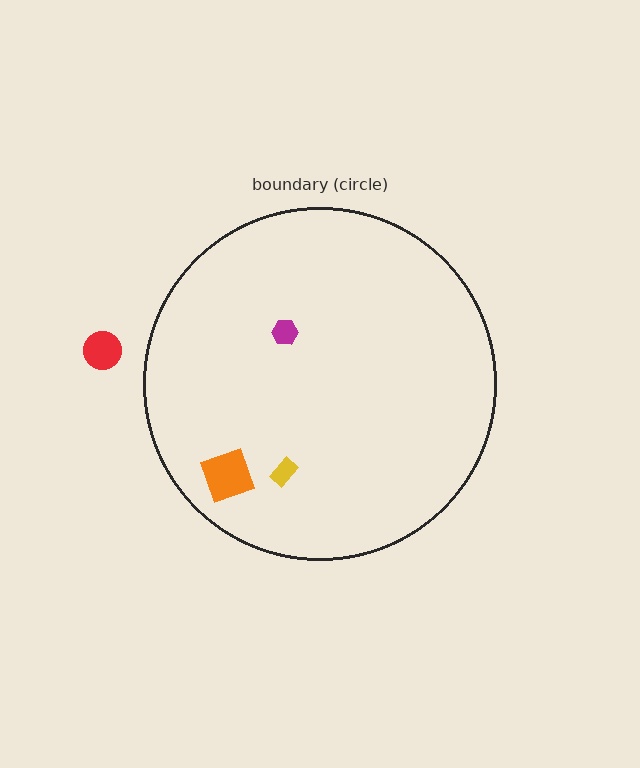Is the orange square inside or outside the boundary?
Inside.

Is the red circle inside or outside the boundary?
Outside.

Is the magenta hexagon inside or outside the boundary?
Inside.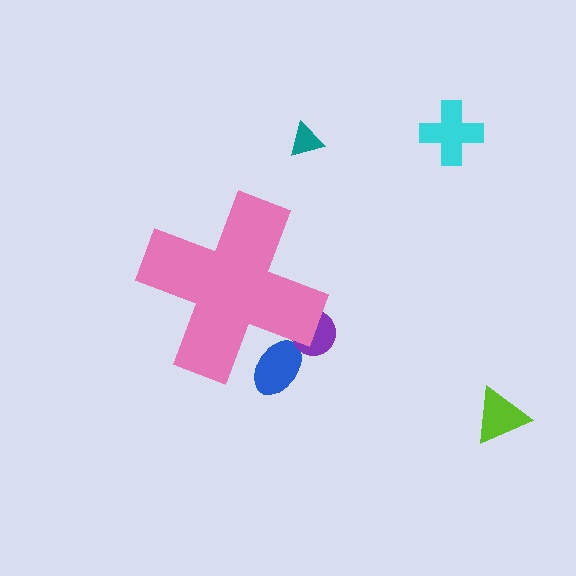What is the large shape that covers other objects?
A pink cross.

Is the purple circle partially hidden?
Yes, the purple circle is partially hidden behind the pink cross.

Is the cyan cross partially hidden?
No, the cyan cross is fully visible.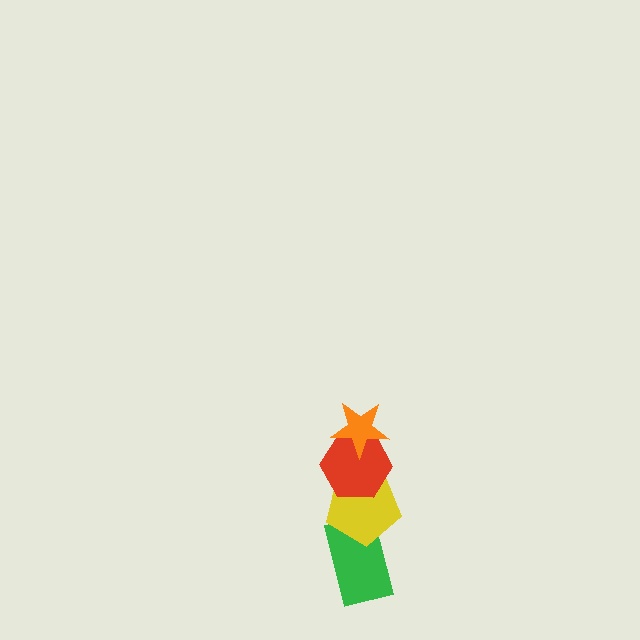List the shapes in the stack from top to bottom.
From top to bottom: the orange star, the red hexagon, the yellow pentagon, the green rectangle.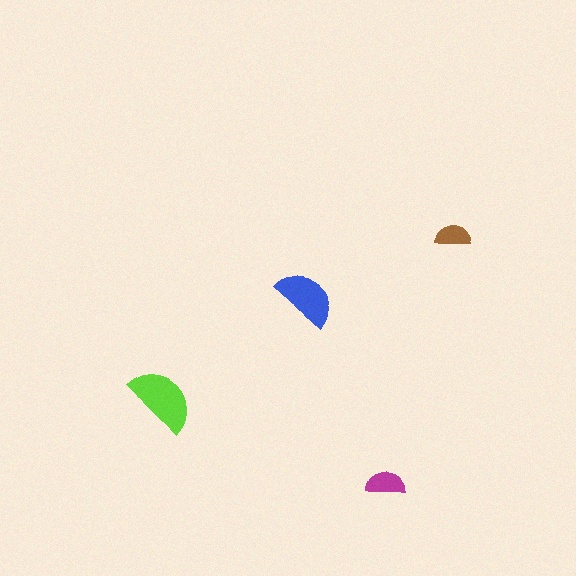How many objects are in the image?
There are 4 objects in the image.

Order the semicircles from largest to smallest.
the lime one, the blue one, the magenta one, the brown one.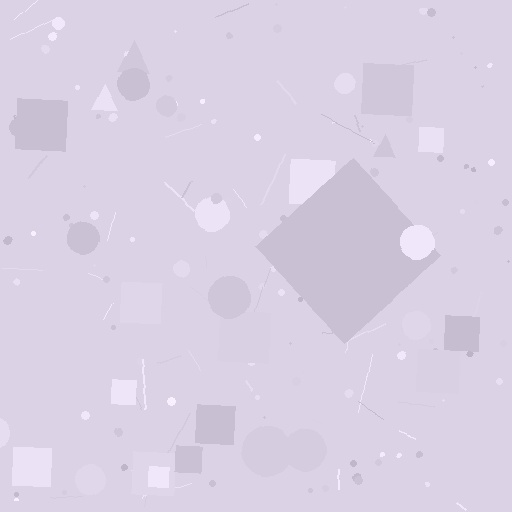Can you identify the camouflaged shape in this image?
The camouflaged shape is a diamond.